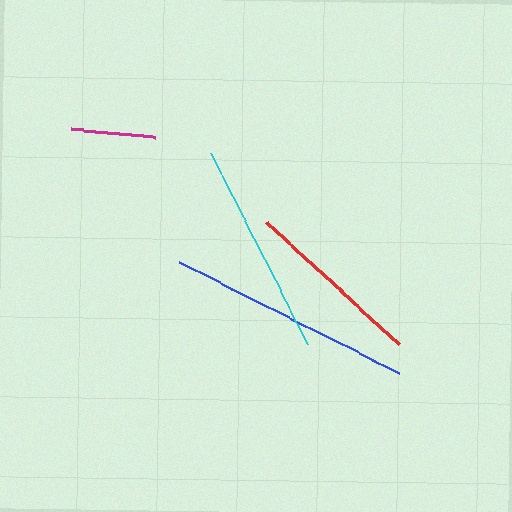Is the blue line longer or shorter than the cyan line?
The blue line is longer than the cyan line.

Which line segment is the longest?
The blue line is the longest at approximately 247 pixels.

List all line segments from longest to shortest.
From longest to shortest: blue, cyan, red, magenta.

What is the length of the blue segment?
The blue segment is approximately 247 pixels long.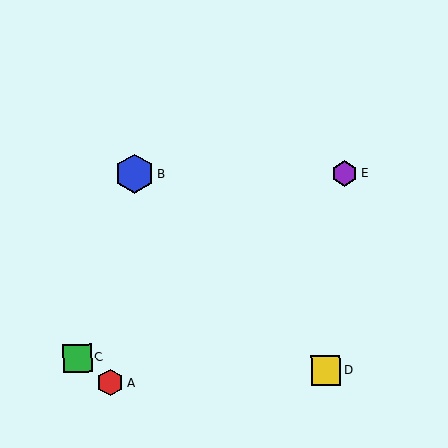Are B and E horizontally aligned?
Yes, both are at y≈174.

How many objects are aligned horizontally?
2 objects (B, E) are aligned horizontally.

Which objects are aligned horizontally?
Objects B, E are aligned horizontally.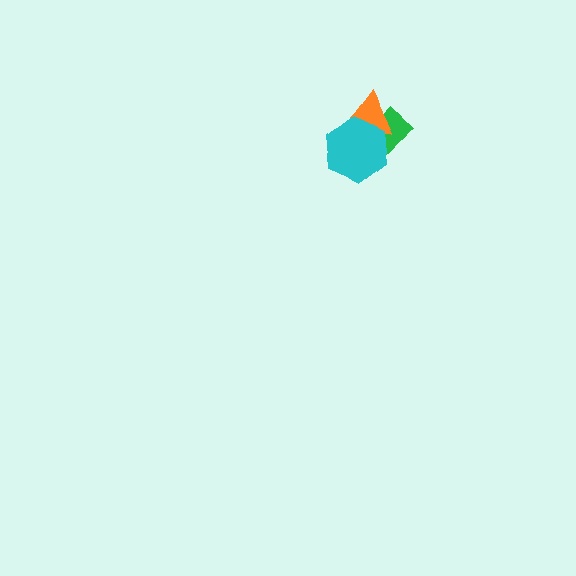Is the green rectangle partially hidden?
Yes, it is partially covered by another shape.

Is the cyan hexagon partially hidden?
No, no other shape covers it.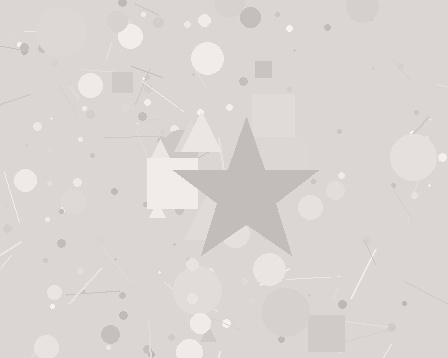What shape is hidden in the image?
A star is hidden in the image.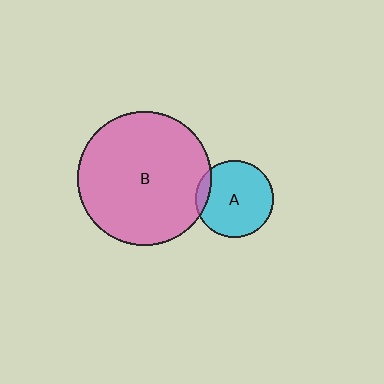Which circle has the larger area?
Circle B (pink).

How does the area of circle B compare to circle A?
Approximately 3.0 times.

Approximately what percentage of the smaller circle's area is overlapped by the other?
Approximately 10%.